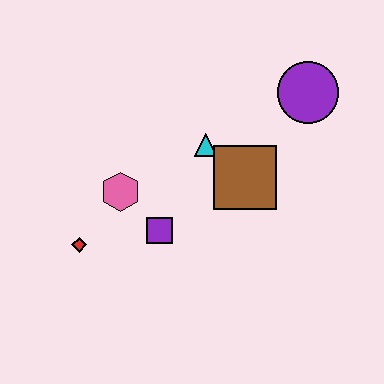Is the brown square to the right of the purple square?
Yes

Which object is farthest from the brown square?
The red diamond is farthest from the brown square.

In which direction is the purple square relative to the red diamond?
The purple square is to the right of the red diamond.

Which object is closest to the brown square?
The cyan triangle is closest to the brown square.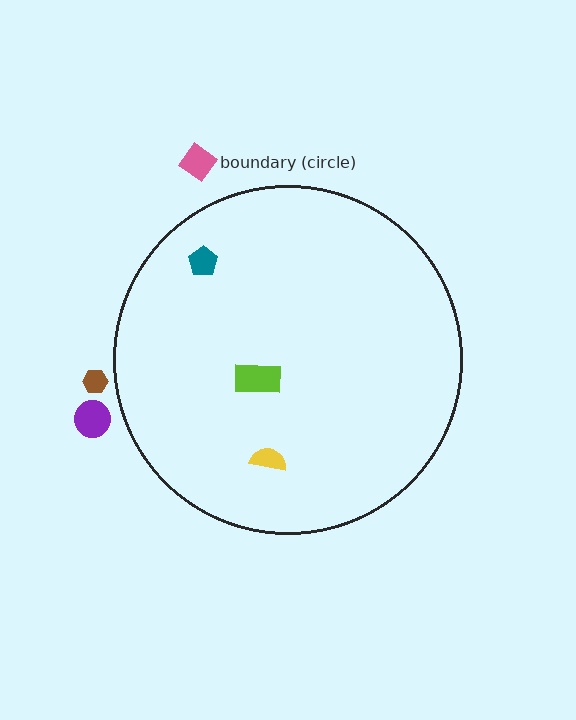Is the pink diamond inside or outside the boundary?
Outside.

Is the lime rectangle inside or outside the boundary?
Inside.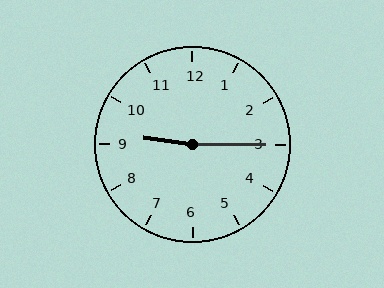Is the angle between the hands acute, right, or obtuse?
It is obtuse.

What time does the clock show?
9:15.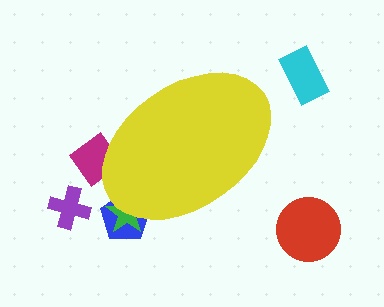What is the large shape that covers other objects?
A yellow ellipse.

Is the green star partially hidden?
Yes, the green star is partially hidden behind the yellow ellipse.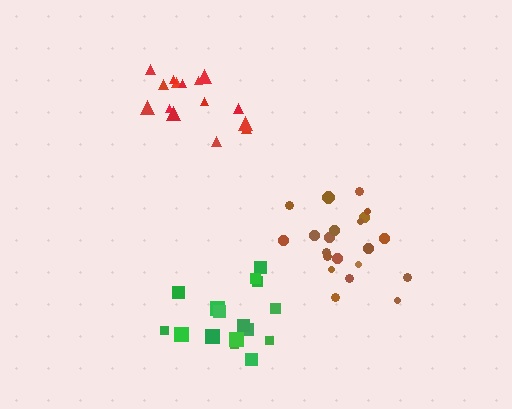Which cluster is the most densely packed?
Brown.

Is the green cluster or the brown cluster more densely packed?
Brown.